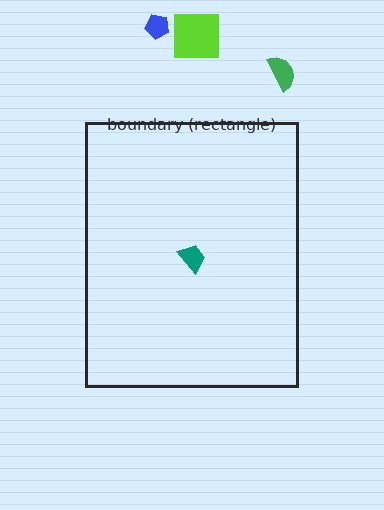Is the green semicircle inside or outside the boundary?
Outside.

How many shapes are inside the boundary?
1 inside, 3 outside.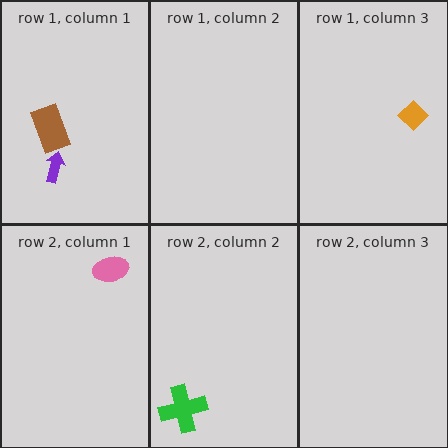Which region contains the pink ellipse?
The row 2, column 1 region.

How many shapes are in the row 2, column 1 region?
1.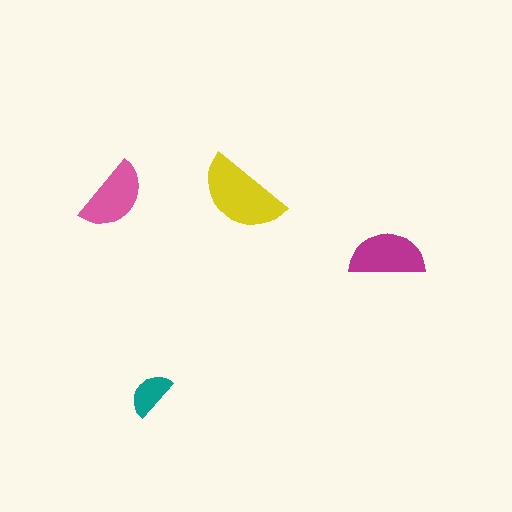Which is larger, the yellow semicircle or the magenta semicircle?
The yellow one.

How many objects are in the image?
There are 4 objects in the image.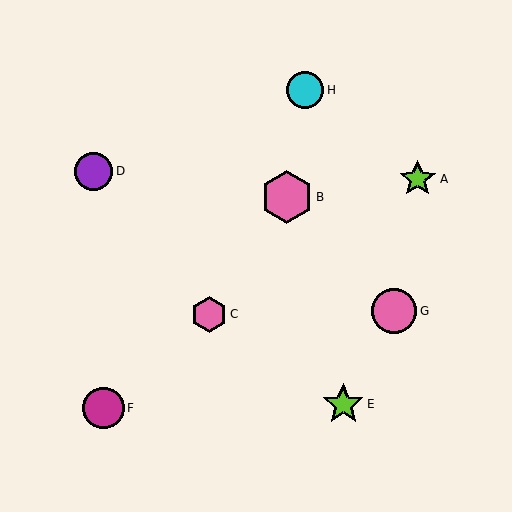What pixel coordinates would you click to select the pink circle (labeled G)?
Click at (394, 311) to select the pink circle G.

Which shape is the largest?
The pink hexagon (labeled B) is the largest.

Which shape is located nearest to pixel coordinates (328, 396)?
The lime star (labeled E) at (343, 404) is nearest to that location.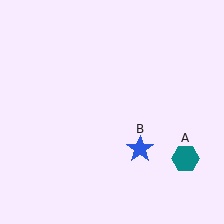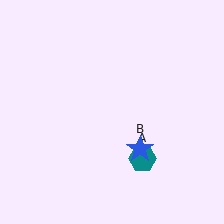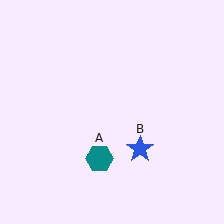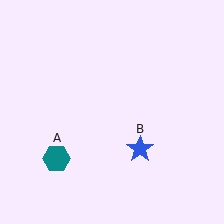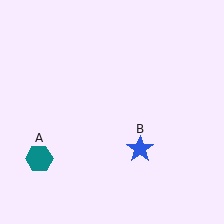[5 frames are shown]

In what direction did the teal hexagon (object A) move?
The teal hexagon (object A) moved left.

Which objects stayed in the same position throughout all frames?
Blue star (object B) remained stationary.